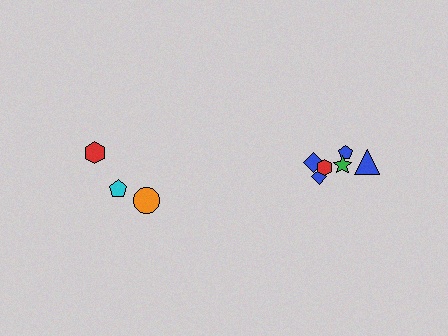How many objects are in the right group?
There are 6 objects.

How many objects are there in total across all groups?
There are 9 objects.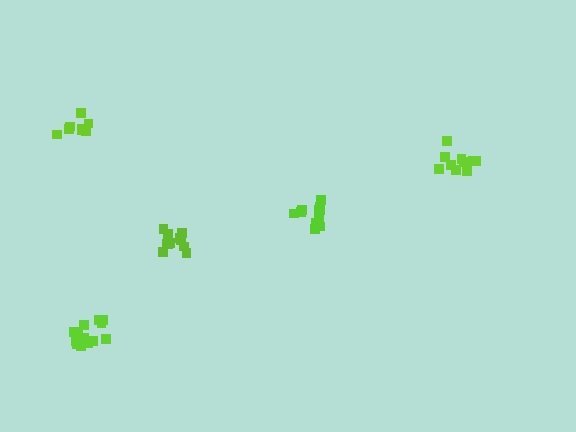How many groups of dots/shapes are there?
There are 5 groups.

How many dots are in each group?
Group 1: 10 dots, Group 2: 14 dots, Group 3: 8 dots, Group 4: 11 dots, Group 5: 11 dots (54 total).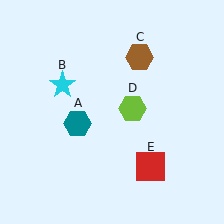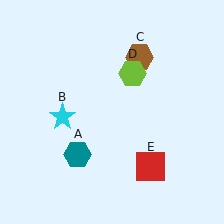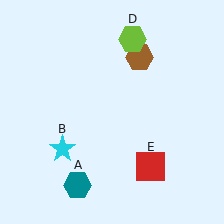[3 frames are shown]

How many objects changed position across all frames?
3 objects changed position: teal hexagon (object A), cyan star (object B), lime hexagon (object D).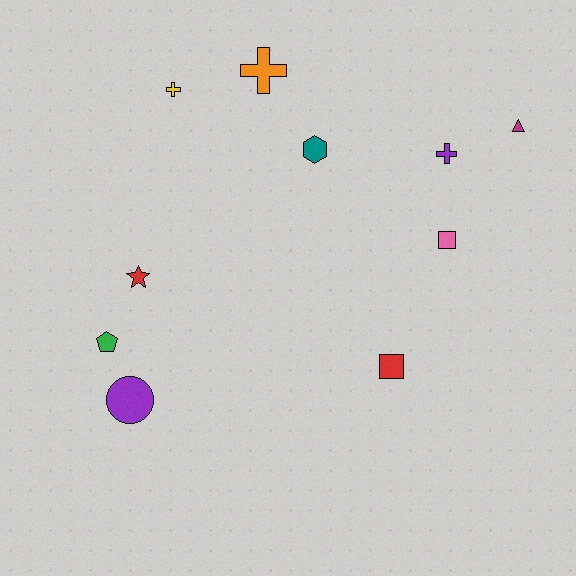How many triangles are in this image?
There is 1 triangle.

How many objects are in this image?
There are 10 objects.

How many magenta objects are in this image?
There is 1 magenta object.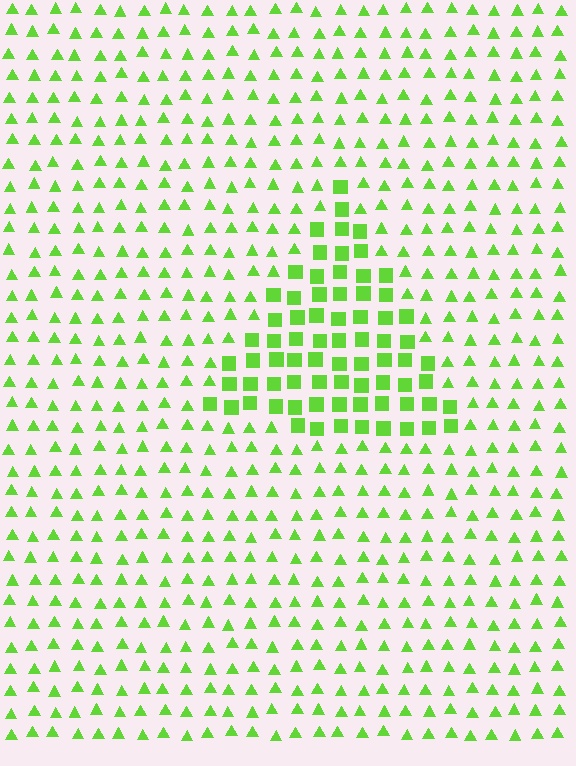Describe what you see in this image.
The image is filled with small lime elements arranged in a uniform grid. A triangle-shaped region contains squares, while the surrounding area contains triangles. The boundary is defined purely by the change in element shape.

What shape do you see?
I see a triangle.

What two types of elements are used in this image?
The image uses squares inside the triangle region and triangles outside it.